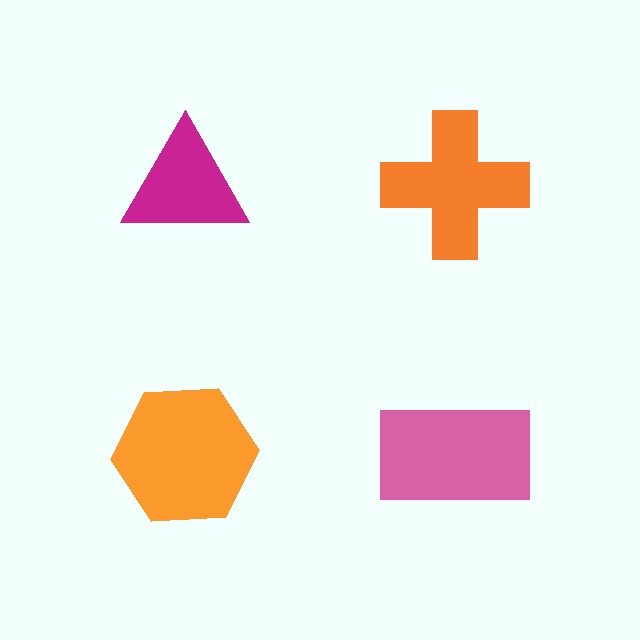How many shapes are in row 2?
2 shapes.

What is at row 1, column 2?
An orange cross.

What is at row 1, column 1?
A magenta triangle.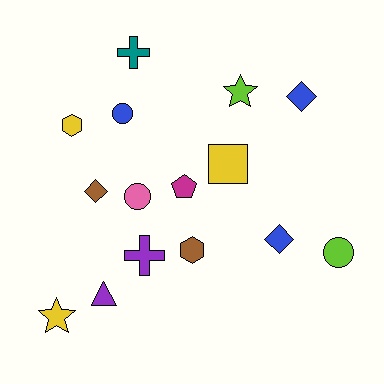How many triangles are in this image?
There is 1 triangle.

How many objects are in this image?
There are 15 objects.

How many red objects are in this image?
There are no red objects.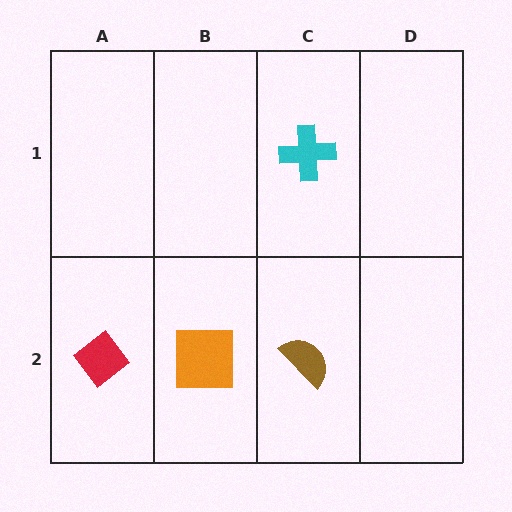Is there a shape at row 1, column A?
No, that cell is empty.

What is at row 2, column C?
A brown semicircle.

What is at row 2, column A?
A red diamond.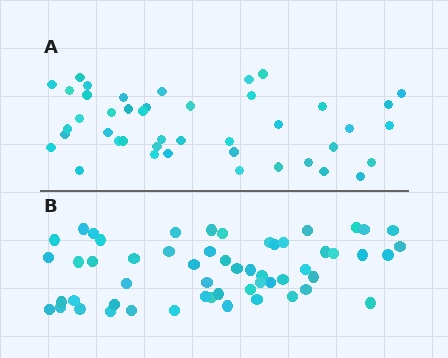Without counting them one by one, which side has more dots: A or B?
Region B (the bottom region) has more dots.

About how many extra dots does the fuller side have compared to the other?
Region B has roughly 12 or so more dots than region A.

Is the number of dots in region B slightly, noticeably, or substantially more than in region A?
Region B has noticeably more, but not dramatically so. The ratio is roughly 1.3 to 1.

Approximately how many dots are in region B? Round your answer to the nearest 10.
About 60 dots. (The exact count is 55, which rounds to 60.)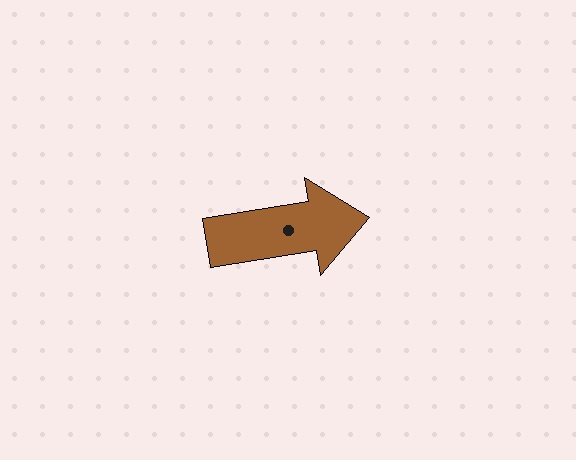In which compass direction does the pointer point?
East.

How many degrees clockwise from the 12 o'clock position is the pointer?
Approximately 81 degrees.